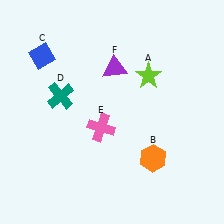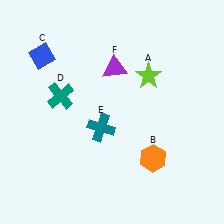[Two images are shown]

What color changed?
The cross (E) changed from pink in Image 1 to teal in Image 2.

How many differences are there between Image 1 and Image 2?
There is 1 difference between the two images.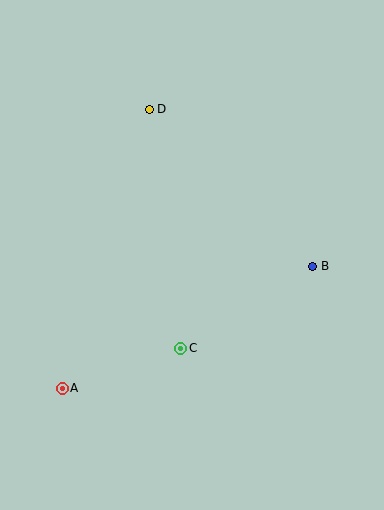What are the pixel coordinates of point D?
Point D is at (149, 109).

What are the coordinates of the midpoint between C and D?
The midpoint between C and D is at (165, 229).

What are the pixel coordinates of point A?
Point A is at (62, 388).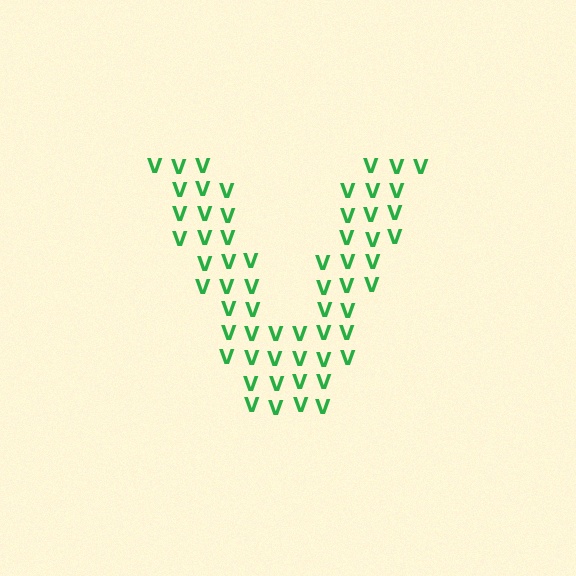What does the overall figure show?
The overall figure shows the letter V.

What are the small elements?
The small elements are letter V's.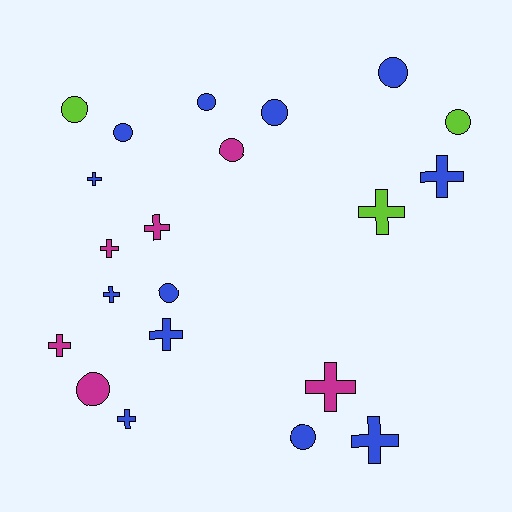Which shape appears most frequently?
Cross, with 11 objects.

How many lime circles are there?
There are 2 lime circles.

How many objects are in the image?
There are 21 objects.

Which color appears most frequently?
Blue, with 12 objects.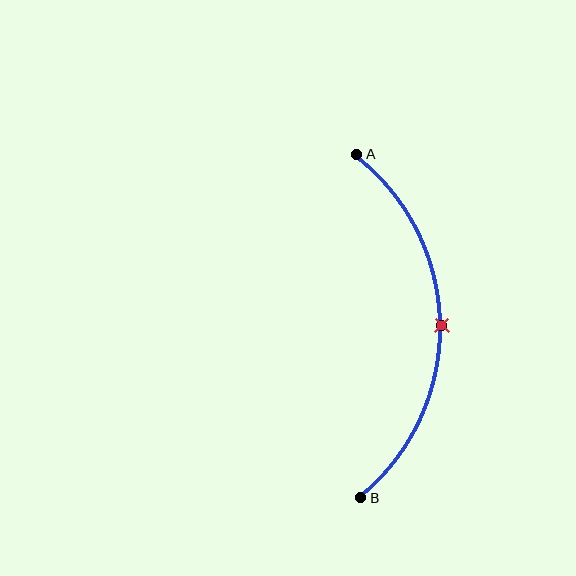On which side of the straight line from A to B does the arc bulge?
The arc bulges to the right of the straight line connecting A and B.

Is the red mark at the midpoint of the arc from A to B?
Yes. The red mark lies on the arc at equal arc-length from both A and B — it is the arc midpoint.